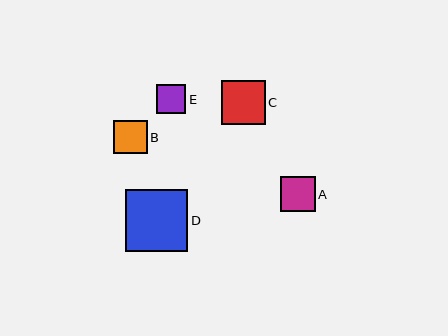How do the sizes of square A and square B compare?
Square A and square B are approximately the same size.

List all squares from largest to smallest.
From largest to smallest: D, C, A, B, E.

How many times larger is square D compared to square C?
Square D is approximately 1.4 times the size of square C.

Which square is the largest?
Square D is the largest with a size of approximately 63 pixels.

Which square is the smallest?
Square E is the smallest with a size of approximately 29 pixels.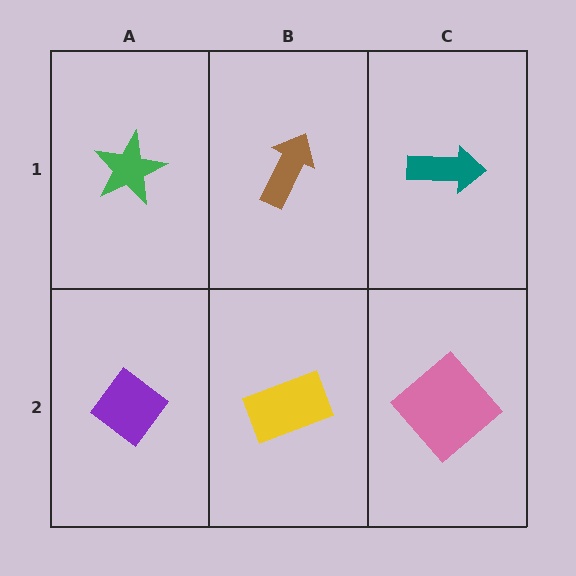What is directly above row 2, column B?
A brown arrow.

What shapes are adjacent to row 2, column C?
A teal arrow (row 1, column C), a yellow rectangle (row 2, column B).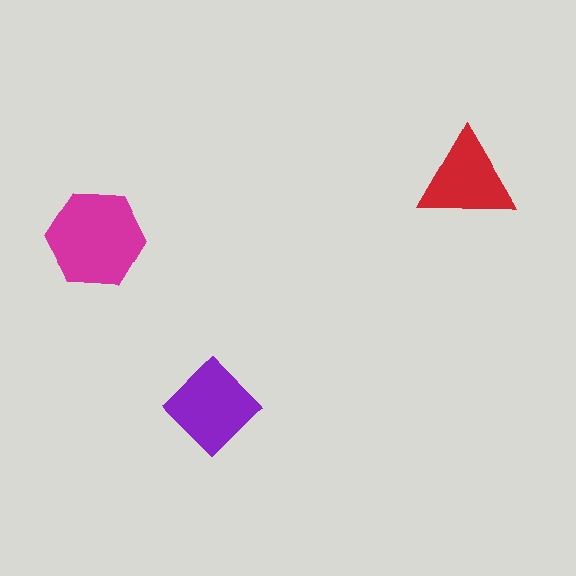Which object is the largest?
The magenta hexagon.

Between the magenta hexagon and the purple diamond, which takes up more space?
The magenta hexagon.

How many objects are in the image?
There are 3 objects in the image.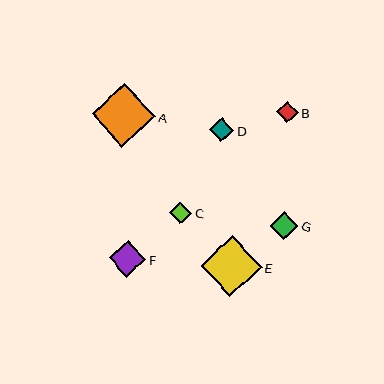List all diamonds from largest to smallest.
From largest to smallest: A, E, F, G, D, C, B.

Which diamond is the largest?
Diamond A is the largest with a size of approximately 64 pixels.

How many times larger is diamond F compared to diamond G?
Diamond F is approximately 1.3 times the size of diamond G.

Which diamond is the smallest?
Diamond B is the smallest with a size of approximately 22 pixels.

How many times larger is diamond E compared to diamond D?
Diamond E is approximately 2.6 times the size of diamond D.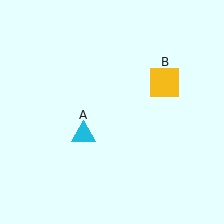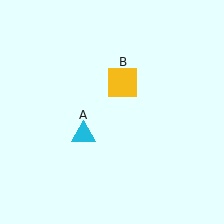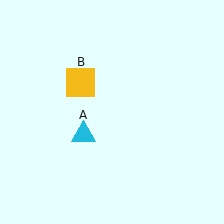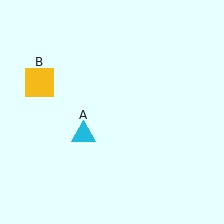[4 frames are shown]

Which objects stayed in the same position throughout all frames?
Cyan triangle (object A) remained stationary.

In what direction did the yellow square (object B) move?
The yellow square (object B) moved left.